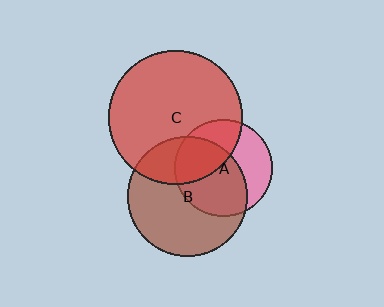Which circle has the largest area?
Circle C (red).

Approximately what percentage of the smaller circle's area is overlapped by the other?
Approximately 30%.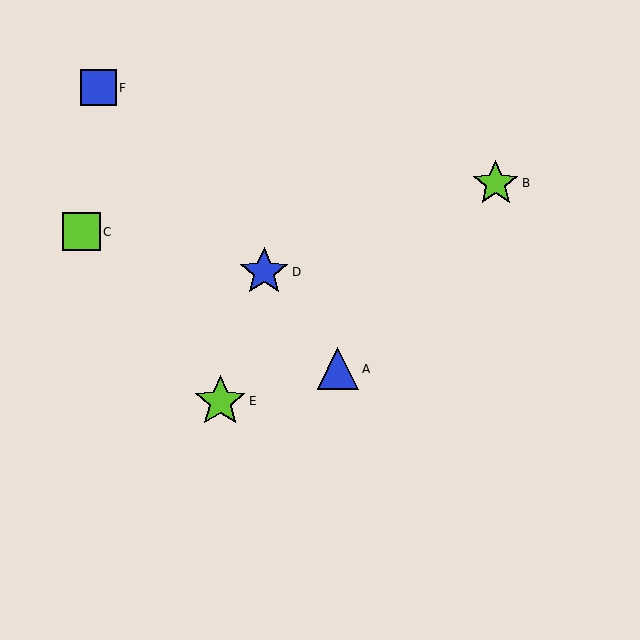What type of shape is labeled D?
Shape D is a blue star.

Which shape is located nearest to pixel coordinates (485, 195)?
The lime star (labeled B) at (496, 183) is nearest to that location.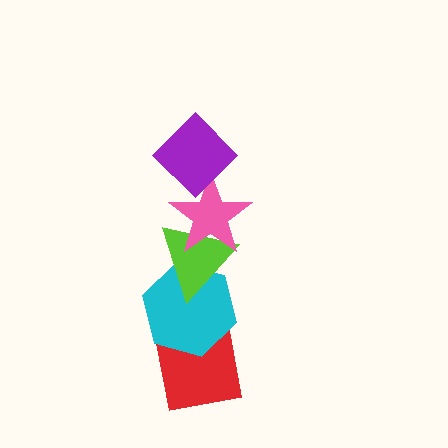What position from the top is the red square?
The red square is 5th from the top.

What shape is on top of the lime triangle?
The pink star is on top of the lime triangle.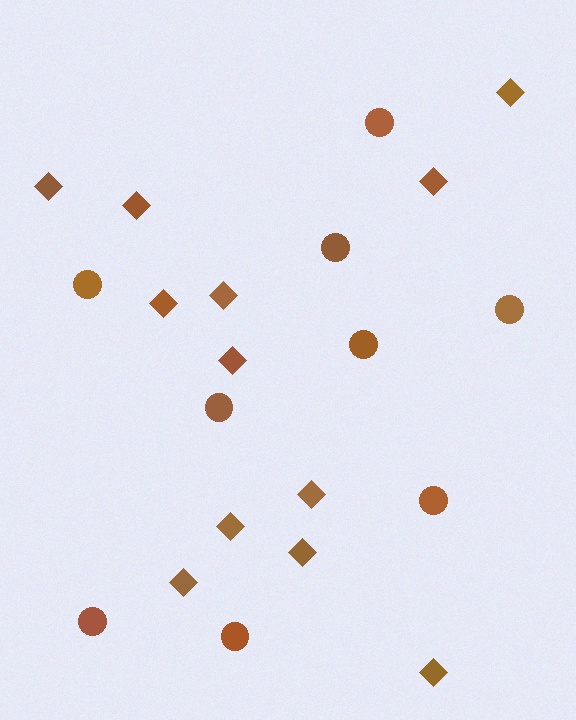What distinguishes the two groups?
There are 2 groups: one group of diamonds (12) and one group of circles (9).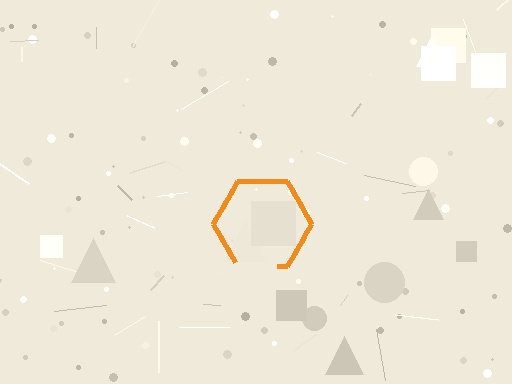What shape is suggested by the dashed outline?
The dashed outline suggests a hexagon.